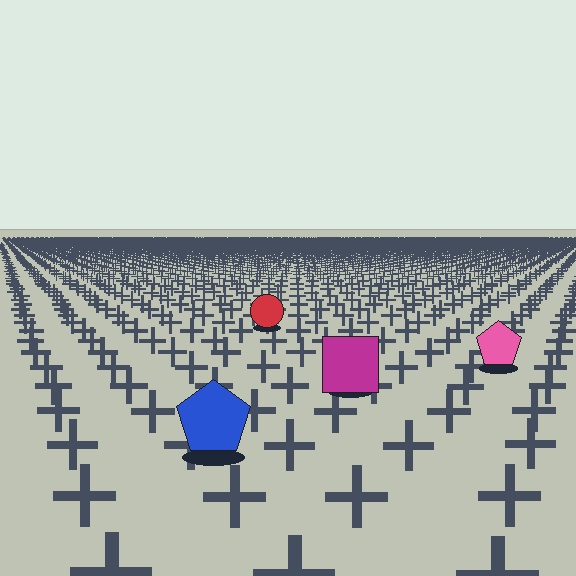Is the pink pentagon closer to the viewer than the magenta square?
No. The magenta square is closer — you can tell from the texture gradient: the ground texture is coarser near it.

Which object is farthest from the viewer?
The red circle is farthest from the viewer. It appears smaller and the ground texture around it is denser.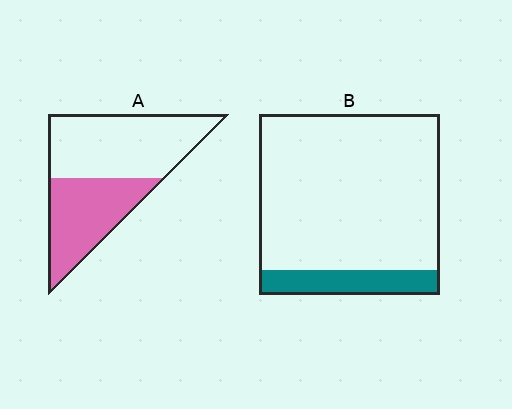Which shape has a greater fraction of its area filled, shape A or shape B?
Shape A.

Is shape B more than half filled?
No.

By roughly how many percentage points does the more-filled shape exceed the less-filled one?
By roughly 30 percentage points (A over B).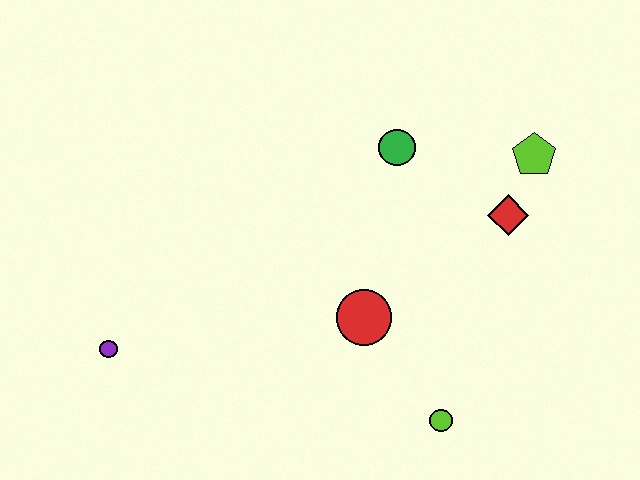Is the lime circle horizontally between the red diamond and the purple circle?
Yes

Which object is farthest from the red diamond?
The purple circle is farthest from the red diamond.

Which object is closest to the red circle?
The lime circle is closest to the red circle.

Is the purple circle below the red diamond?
Yes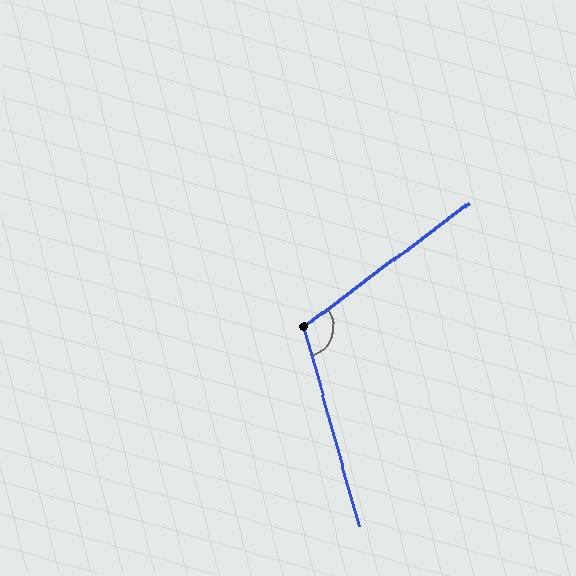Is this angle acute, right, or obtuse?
It is obtuse.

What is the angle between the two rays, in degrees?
Approximately 111 degrees.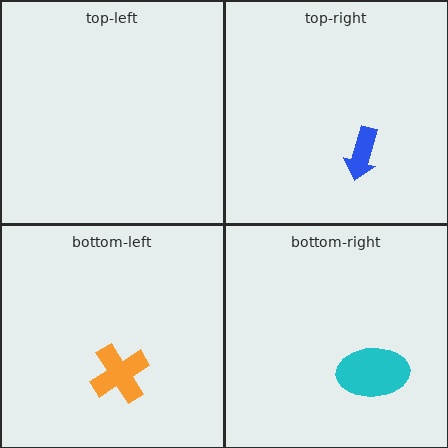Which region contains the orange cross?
The bottom-left region.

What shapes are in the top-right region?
The blue arrow.